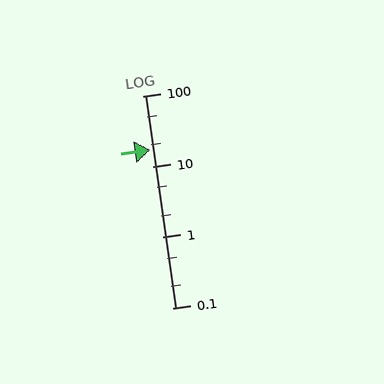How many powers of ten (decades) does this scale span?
The scale spans 3 decades, from 0.1 to 100.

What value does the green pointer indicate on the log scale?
The pointer indicates approximately 17.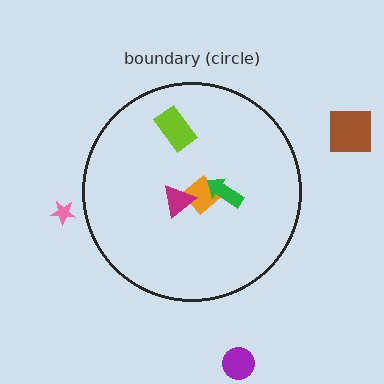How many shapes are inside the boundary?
4 inside, 3 outside.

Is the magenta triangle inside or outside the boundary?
Inside.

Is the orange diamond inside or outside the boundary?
Inside.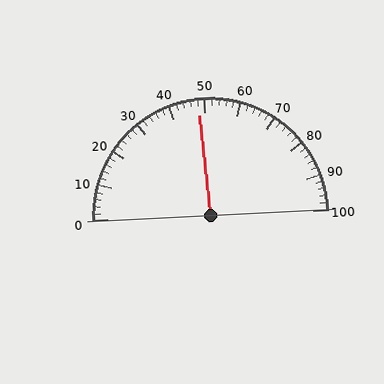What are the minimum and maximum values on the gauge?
The gauge ranges from 0 to 100.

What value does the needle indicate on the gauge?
The needle indicates approximately 48.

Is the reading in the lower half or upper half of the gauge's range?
The reading is in the lower half of the range (0 to 100).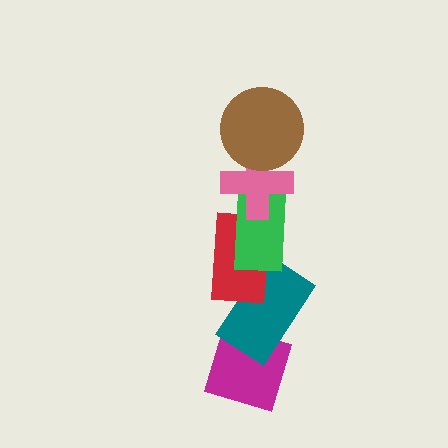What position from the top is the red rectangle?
The red rectangle is 4th from the top.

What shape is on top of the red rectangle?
The green rectangle is on top of the red rectangle.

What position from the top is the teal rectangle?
The teal rectangle is 5th from the top.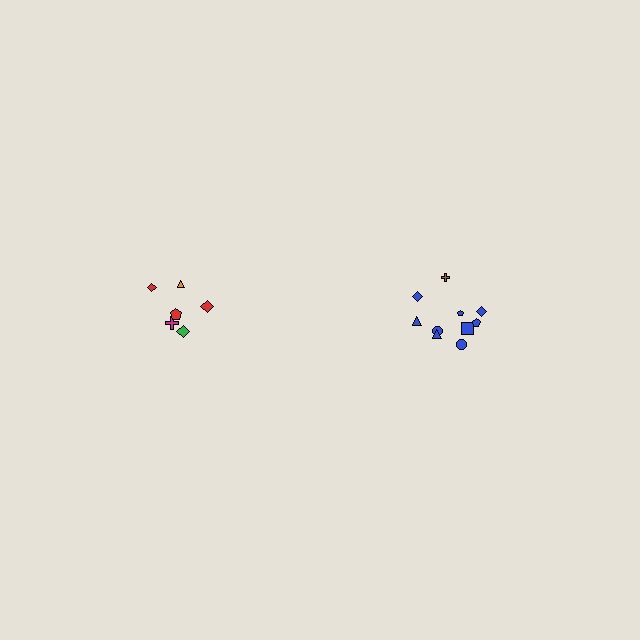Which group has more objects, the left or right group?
The right group.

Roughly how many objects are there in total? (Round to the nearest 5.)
Roughly 15 objects in total.